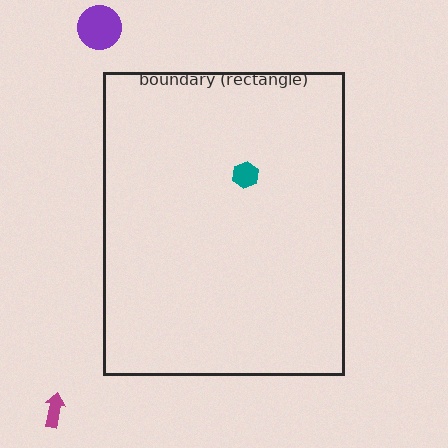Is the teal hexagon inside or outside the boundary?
Inside.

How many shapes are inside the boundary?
1 inside, 2 outside.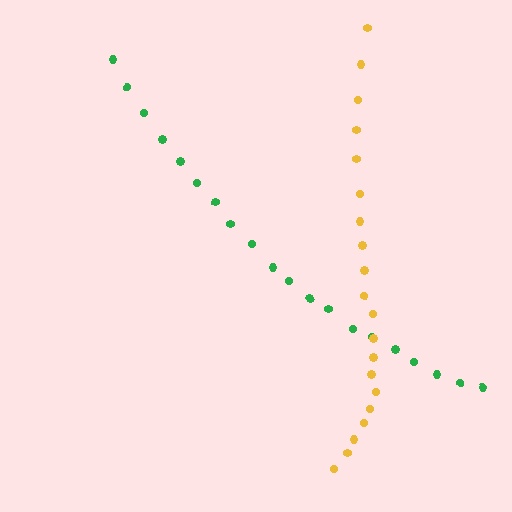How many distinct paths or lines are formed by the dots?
There are 2 distinct paths.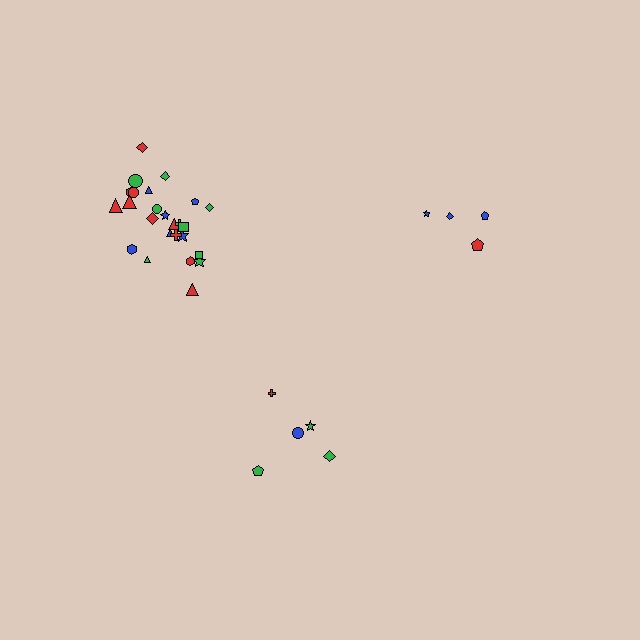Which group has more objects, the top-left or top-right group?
The top-left group.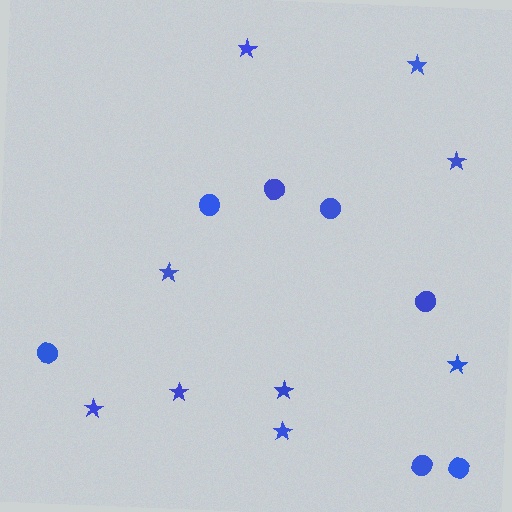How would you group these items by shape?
There are 2 groups: one group of stars (9) and one group of circles (7).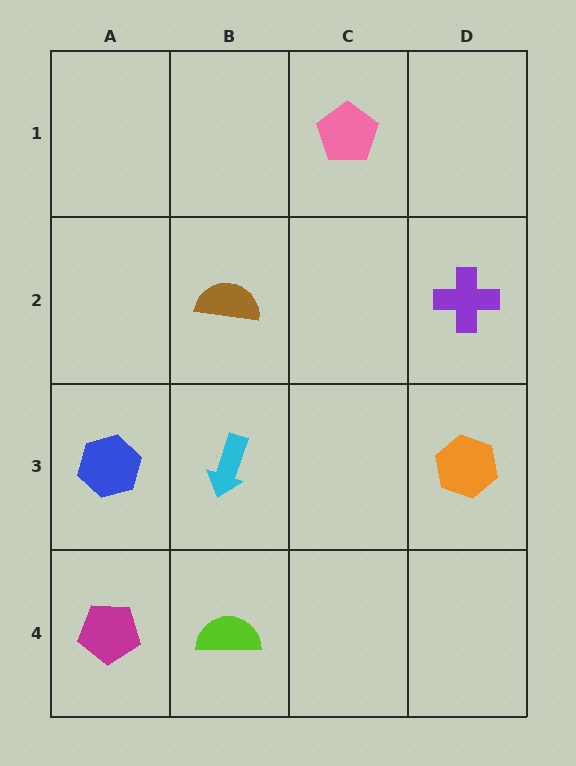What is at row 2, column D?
A purple cross.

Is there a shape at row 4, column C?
No, that cell is empty.